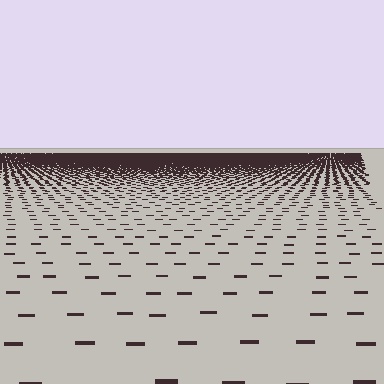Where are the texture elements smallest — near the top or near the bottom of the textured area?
Near the top.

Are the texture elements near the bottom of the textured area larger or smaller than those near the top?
Larger. Near the bottom, elements are closer to the viewer and appear at a bigger on-screen size.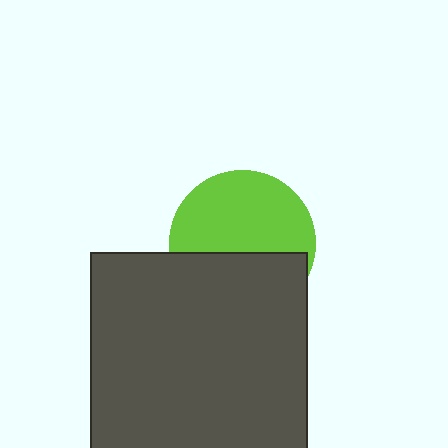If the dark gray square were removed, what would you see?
You would see the complete lime circle.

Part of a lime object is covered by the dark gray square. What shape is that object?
It is a circle.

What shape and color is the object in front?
The object in front is a dark gray square.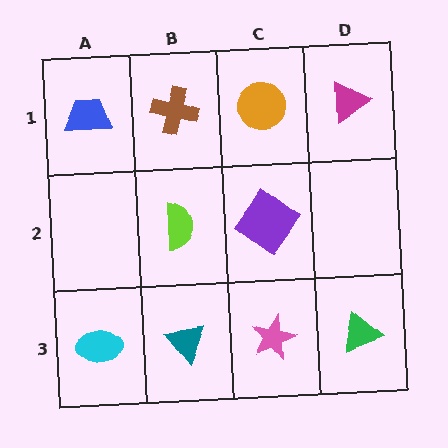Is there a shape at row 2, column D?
No, that cell is empty.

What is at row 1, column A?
A blue trapezoid.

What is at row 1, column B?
A brown cross.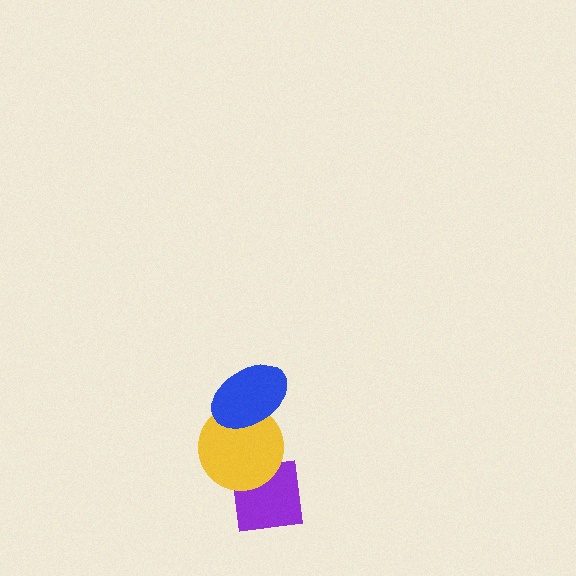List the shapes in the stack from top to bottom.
From top to bottom: the blue ellipse, the yellow circle, the purple square.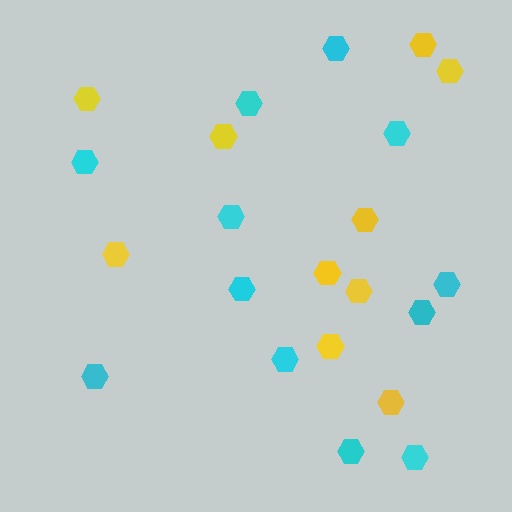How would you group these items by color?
There are 2 groups: one group of yellow hexagons (10) and one group of cyan hexagons (12).